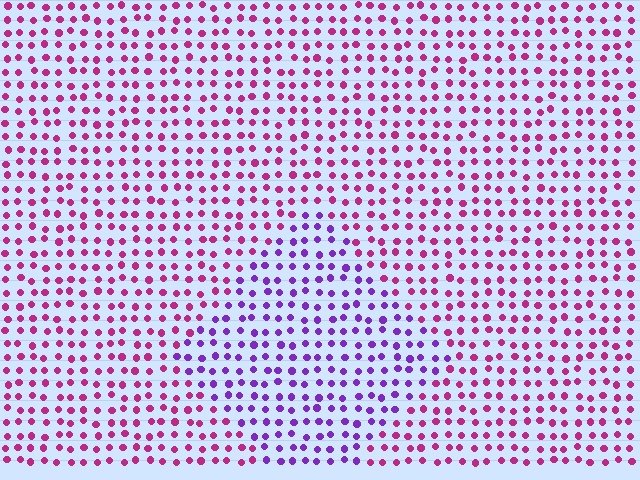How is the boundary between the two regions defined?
The boundary is defined purely by a slight shift in hue (about 47 degrees). Spacing, size, and orientation are identical on both sides.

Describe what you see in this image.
The image is filled with small magenta elements in a uniform arrangement. A diamond-shaped region is visible where the elements are tinted to a slightly different hue, forming a subtle color boundary.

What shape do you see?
I see a diamond.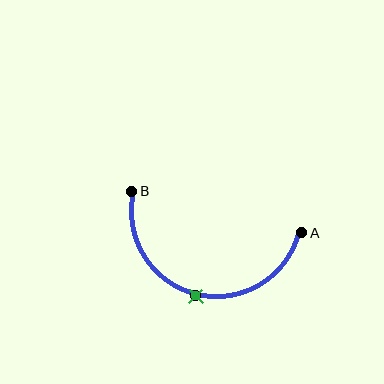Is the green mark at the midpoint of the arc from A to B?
Yes. The green mark lies on the arc at equal arc-length from both A and B — it is the arc midpoint.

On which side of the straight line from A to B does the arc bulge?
The arc bulges below the straight line connecting A and B.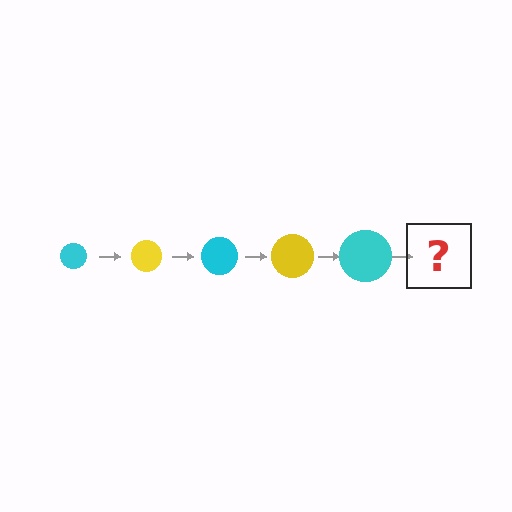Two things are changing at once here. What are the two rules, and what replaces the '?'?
The two rules are that the circle grows larger each step and the color cycles through cyan and yellow. The '?' should be a yellow circle, larger than the previous one.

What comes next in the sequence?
The next element should be a yellow circle, larger than the previous one.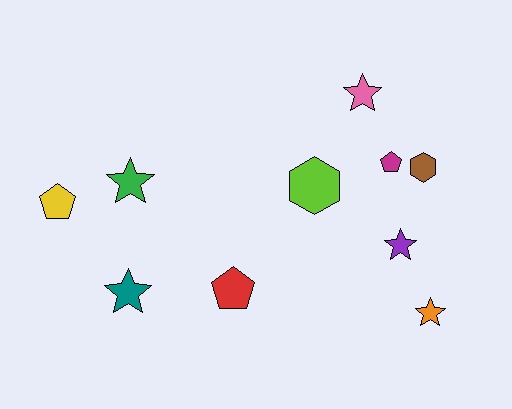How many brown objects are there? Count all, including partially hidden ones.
There is 1 brown object.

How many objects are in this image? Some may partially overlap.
There are 10 objects.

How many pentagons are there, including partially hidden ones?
There are 3 pentagons.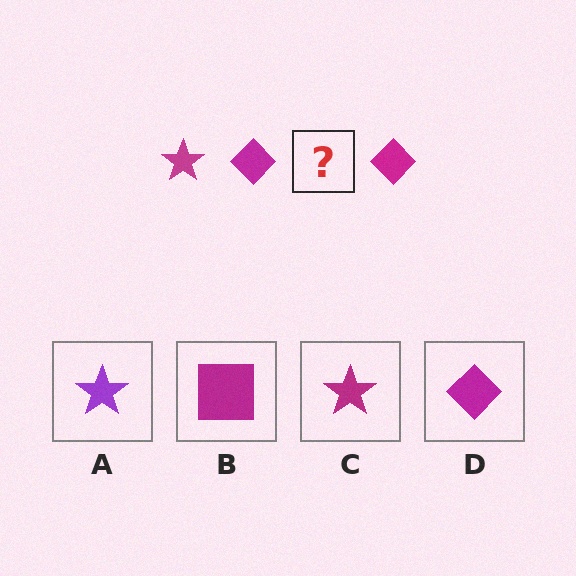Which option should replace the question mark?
Option C.